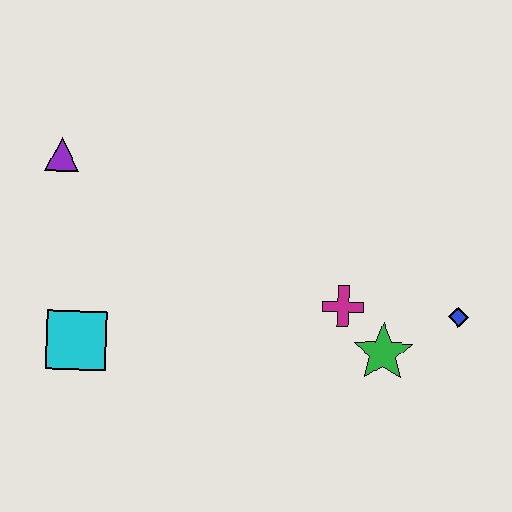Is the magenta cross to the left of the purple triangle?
No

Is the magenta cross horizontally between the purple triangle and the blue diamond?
Yes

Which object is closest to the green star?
The magenta cross is closest to the green star.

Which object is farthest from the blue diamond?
The purple triangle is farthest from the blue diamond.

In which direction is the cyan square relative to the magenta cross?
The cyan square is to the left of the magenta cross.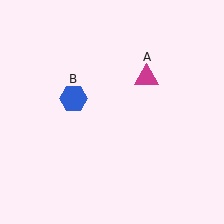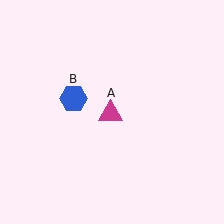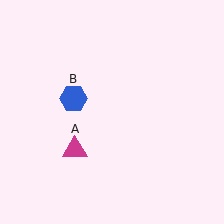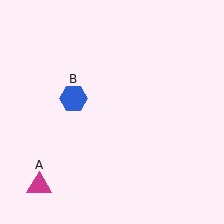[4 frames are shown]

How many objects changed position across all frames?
1 object changed position: magenta triangle (object A).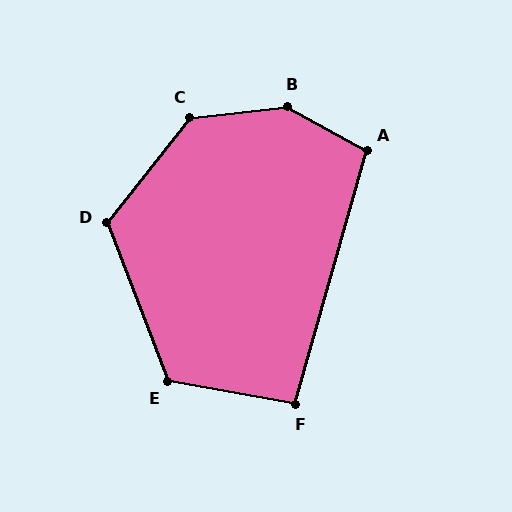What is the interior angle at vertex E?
Approximately 121 degrees (obtuse).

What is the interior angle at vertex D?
Approximately 121 degrees (obtuse).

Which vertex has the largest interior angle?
B, at approximately 144 degrees.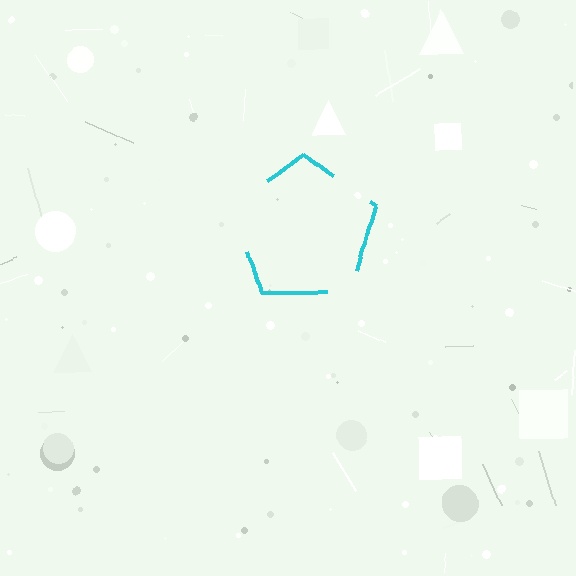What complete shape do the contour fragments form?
The contour fragments form a pentagon.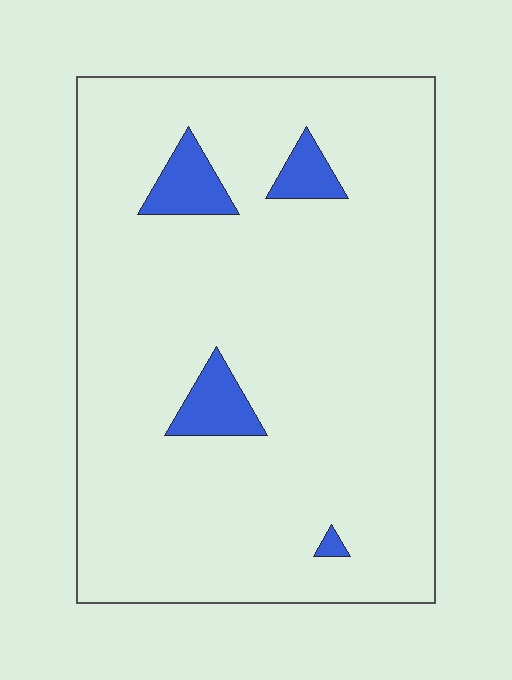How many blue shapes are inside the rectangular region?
4.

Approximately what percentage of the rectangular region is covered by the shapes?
Approximately 5%.